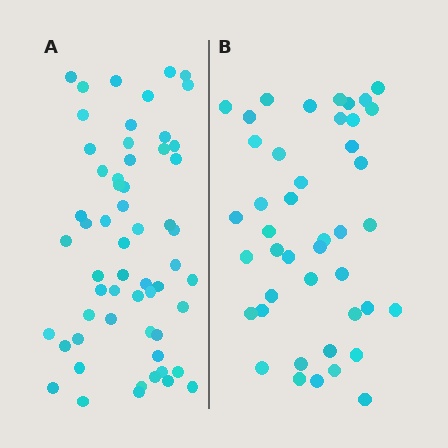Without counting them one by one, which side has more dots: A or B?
Region A (the left region) has more dots.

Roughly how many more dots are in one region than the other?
Region A has approximately 15 more dots than region B.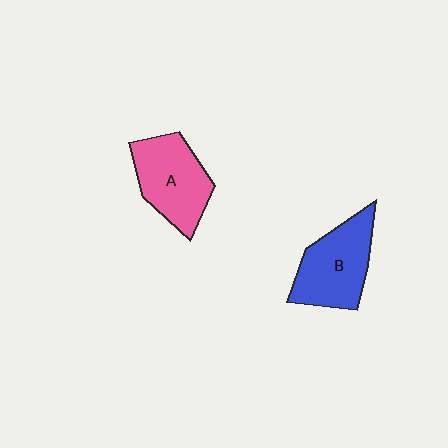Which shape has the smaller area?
Shape A (pink).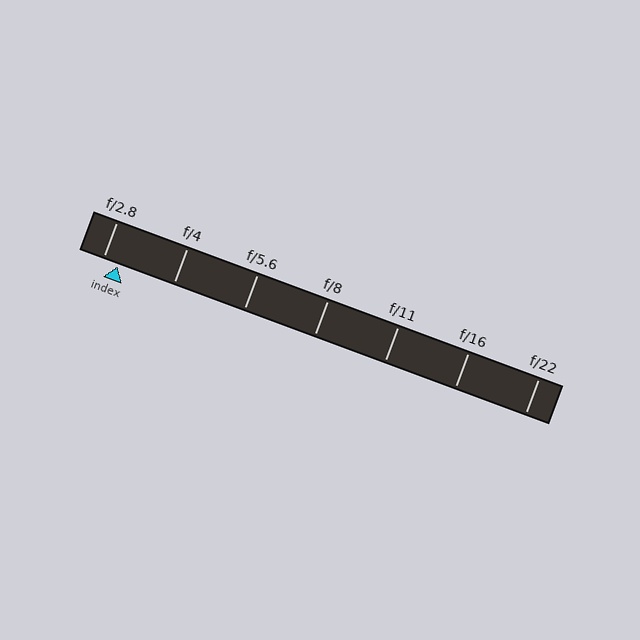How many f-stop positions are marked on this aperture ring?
There are 7 f-stop positions marked.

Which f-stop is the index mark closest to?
The index mark is closest to f/2.8.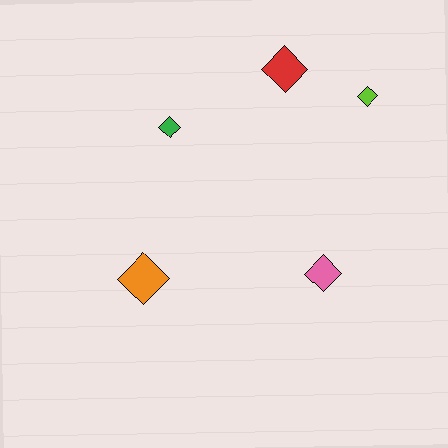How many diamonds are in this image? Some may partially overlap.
There are 5 diamonds.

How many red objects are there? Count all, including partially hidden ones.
There is 1 red object.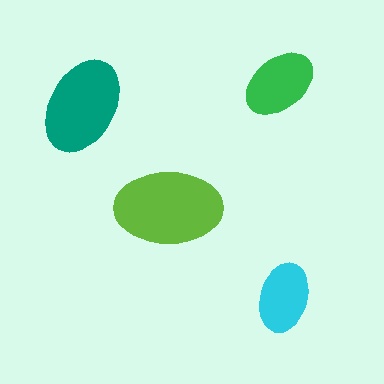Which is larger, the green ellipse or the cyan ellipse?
The green one.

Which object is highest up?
The green ellipse is topmost.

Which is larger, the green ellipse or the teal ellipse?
The teal one.